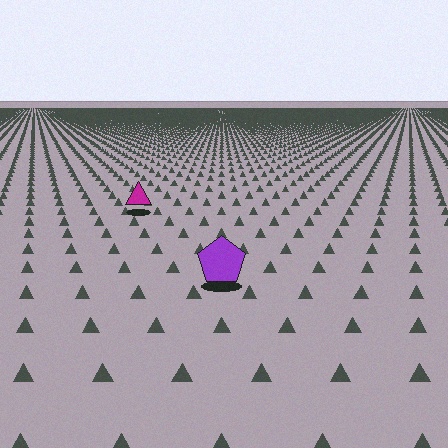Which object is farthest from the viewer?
The magenta triangle is farthest from the viewer. It appears smaller and the ground texture around it is denser.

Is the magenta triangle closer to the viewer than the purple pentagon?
No. The purple pentagon is closer — you can tell from the texture gradient: the ground texture is coarser near it.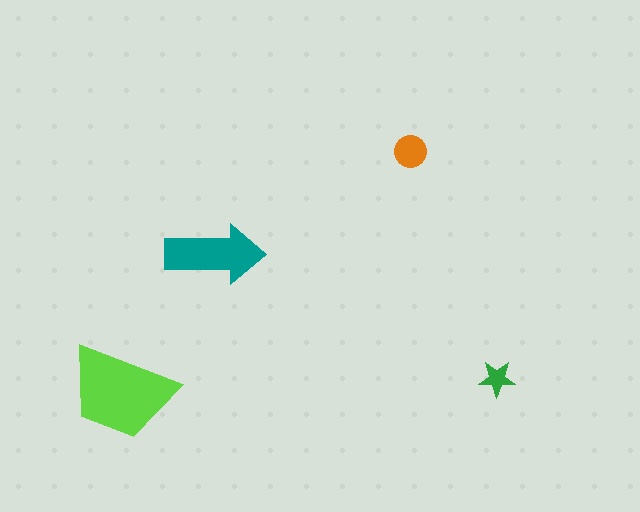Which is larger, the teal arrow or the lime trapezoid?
The lime trapezoid.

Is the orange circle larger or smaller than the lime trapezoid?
Smaller.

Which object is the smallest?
The green star.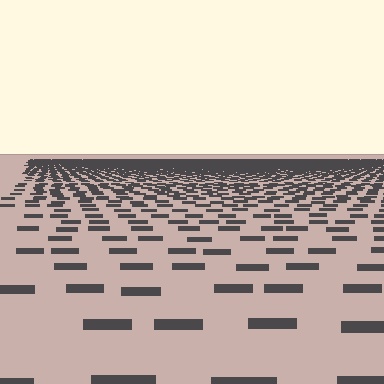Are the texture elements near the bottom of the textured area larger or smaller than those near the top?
Larger. Near the bottom, elements are closer to the viewer and appear at a bigger on-screen size.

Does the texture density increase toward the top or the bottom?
Density increases toward the top.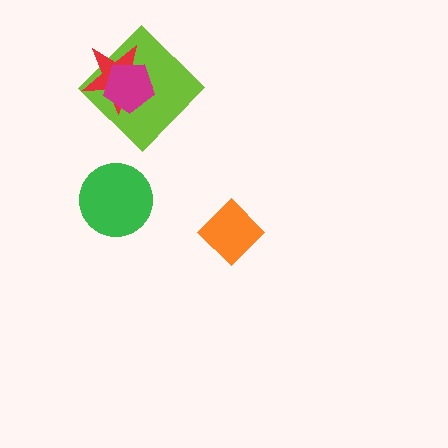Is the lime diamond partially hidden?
Yes, it is partially covered by another shape.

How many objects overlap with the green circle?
0 objects overlap with the green circle.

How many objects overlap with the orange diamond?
0 objects overlap with the orange diamond.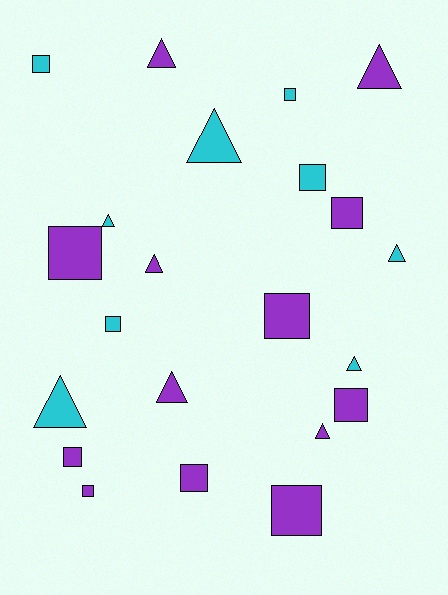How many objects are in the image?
There are 22 objects.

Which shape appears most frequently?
Square, with 12 objects.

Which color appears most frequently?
Purple, with 13 objects.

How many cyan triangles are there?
There are 5 cyan triangles.